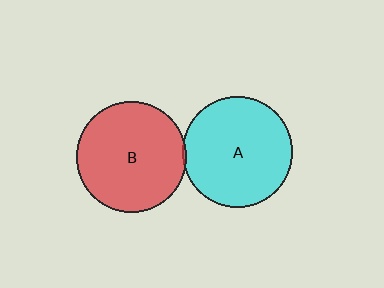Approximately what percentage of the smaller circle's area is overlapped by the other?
Approximately 5%.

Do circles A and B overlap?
Yes.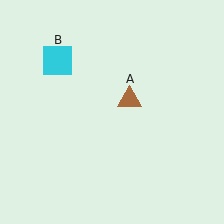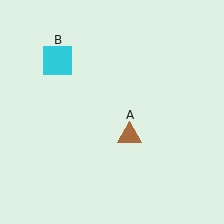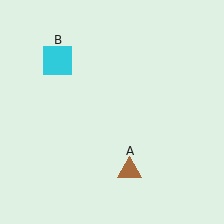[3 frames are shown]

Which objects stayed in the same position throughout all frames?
Cyan square (object B) remained stationary.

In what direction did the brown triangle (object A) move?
The brown triangle (object A) moved down.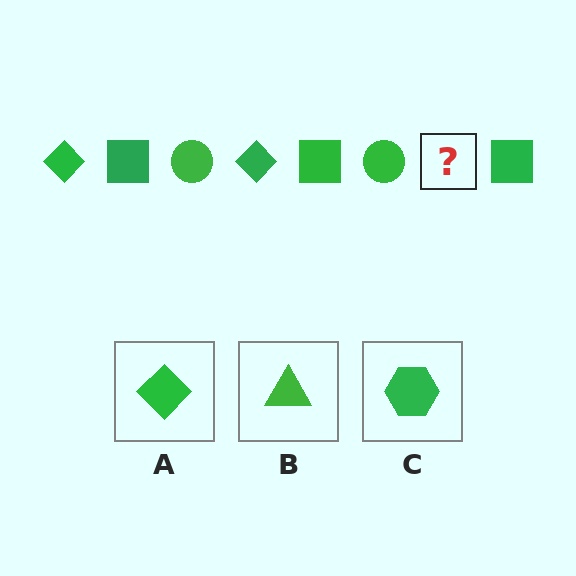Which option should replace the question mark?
Option A.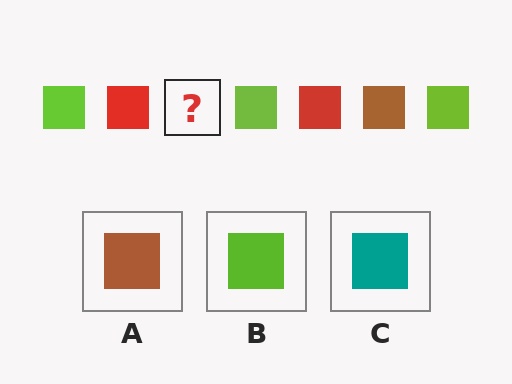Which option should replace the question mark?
Option A.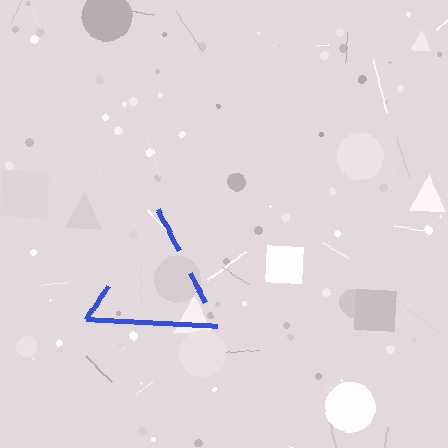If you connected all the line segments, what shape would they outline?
They would outline a triangle.